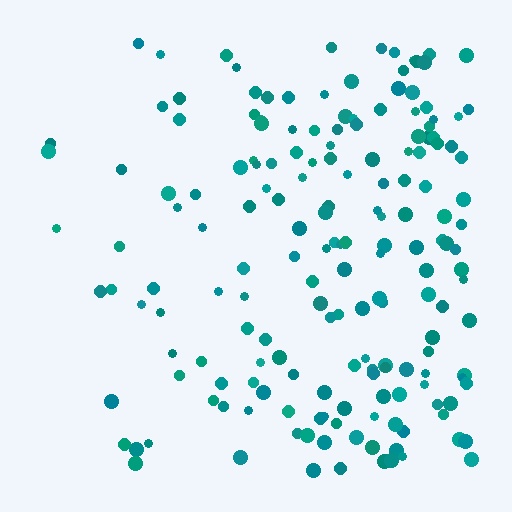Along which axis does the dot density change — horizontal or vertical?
Horizontal.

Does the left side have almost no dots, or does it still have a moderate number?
Still a moderate number, just noticeably fewer than the right.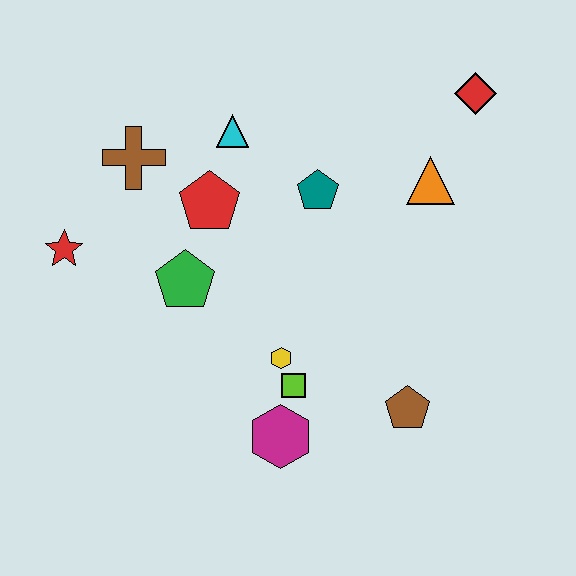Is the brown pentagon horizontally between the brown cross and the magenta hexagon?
No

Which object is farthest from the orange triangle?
The red star is farthest from the orange triangle.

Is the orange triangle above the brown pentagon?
Yes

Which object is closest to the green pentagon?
The red pentagon is closest to the green pentagon.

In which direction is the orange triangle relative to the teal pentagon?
The orange triangle is to the right of the teal pentagon.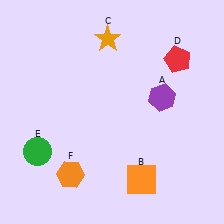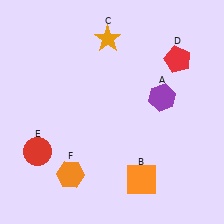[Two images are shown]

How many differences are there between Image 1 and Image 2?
There is 1 difference between the two images.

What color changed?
The circle (E) changed from green in Image 1 to red in Image 2.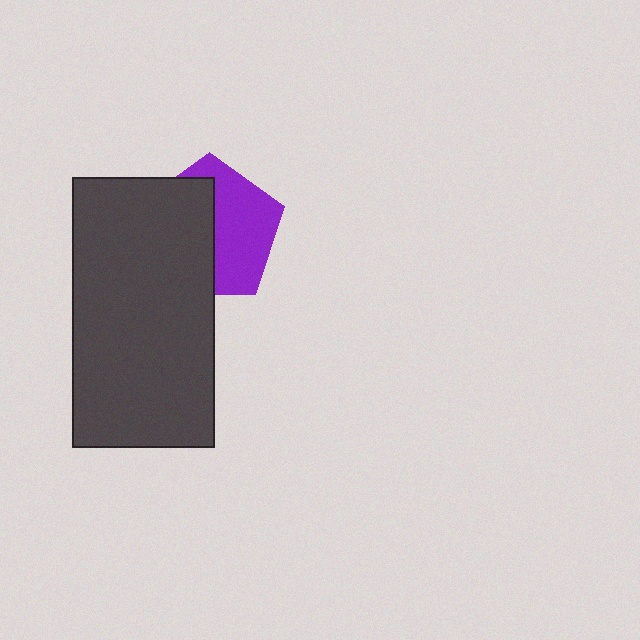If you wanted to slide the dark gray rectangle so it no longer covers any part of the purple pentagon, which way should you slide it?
Slide it left — that is the most direct way to separate the two shapes.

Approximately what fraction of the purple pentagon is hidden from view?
Roughly 52% of the purple pentagon is hidden behind the dark gray rectangle.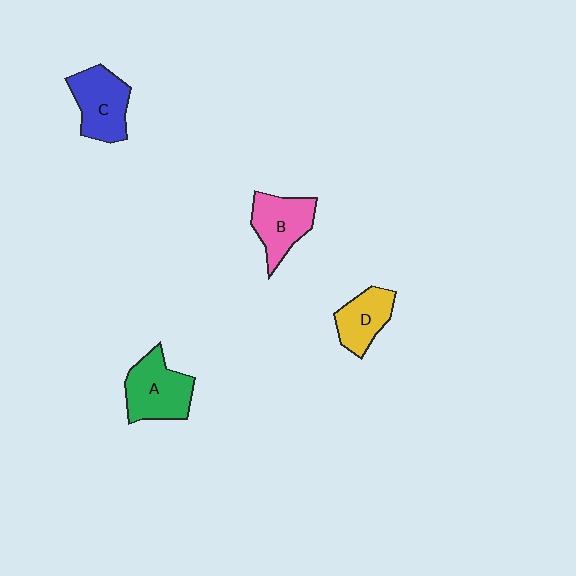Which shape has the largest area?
Shape A (green).